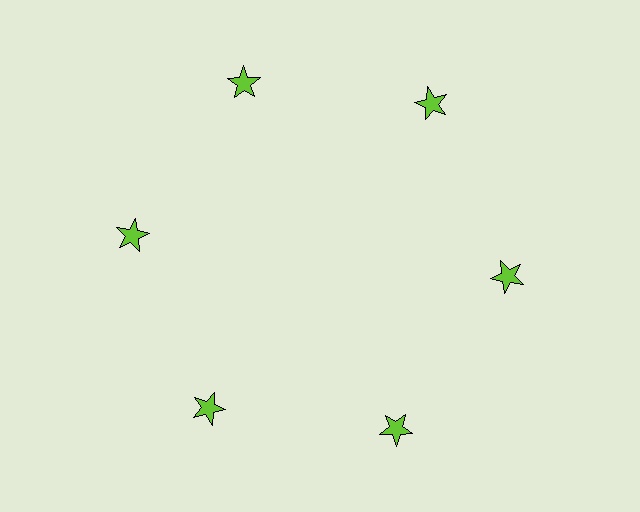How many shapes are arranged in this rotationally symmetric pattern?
There are 6 shapes, arranged in 6 groups of 1.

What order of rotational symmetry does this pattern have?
This pattern has 6-fold rotational symmetry.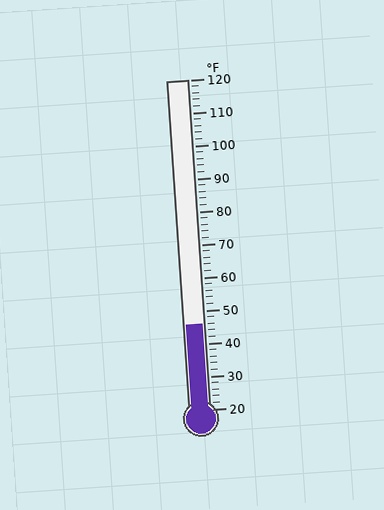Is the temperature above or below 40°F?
The temperature is above 40°F.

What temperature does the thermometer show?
The thermometer shows approximately 46°F.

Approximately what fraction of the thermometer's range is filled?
The thermometer is filled to approximately 25% of its range.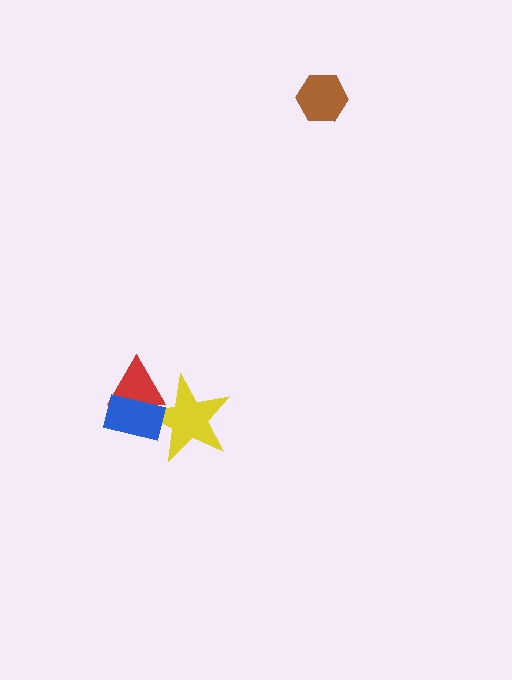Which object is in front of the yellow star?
The blue rectangle is in front of the yellow star.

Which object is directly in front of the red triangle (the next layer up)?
The yellow star is directly in front of the red triangle.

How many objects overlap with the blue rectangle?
2 objects overlap with the blue rectangle.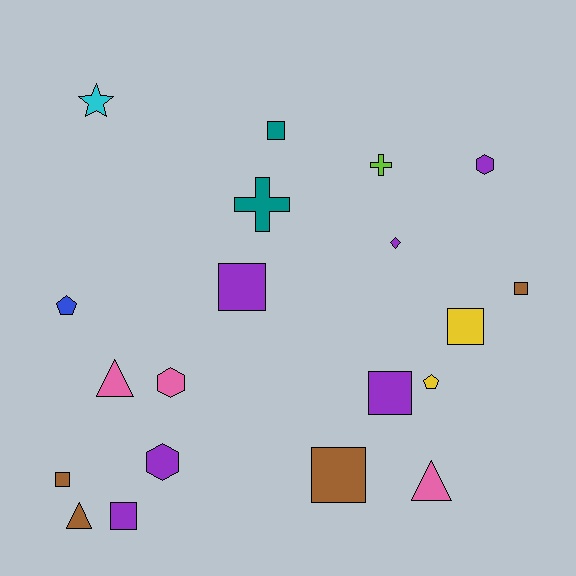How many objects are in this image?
There are 20 objects.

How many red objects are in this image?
There are no red objects.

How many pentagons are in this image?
There are 2 pentagons.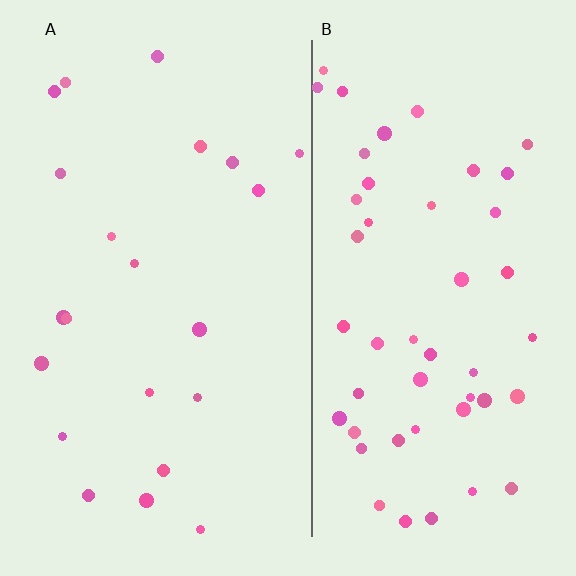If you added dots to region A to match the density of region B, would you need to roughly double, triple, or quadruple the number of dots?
Approximately double.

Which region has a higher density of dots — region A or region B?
B (the right).